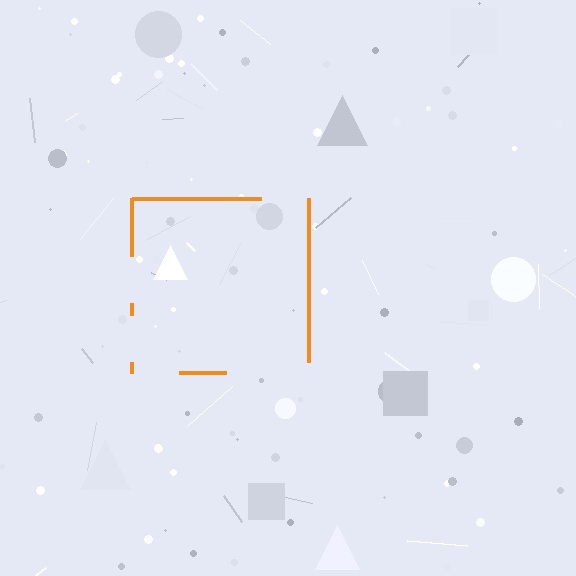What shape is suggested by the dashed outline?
The dashed outline suggests a square.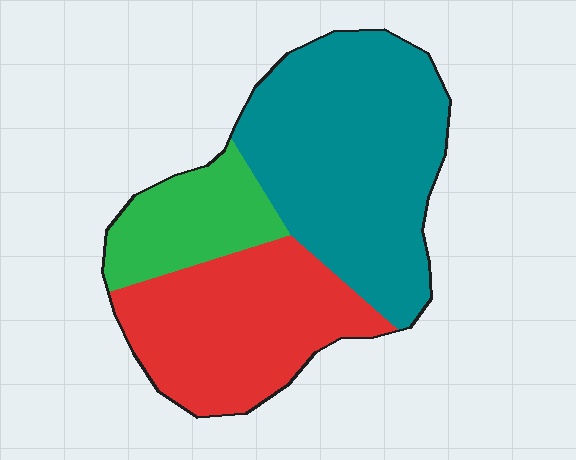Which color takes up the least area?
Green, at roughly 15%.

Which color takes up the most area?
Teal, at roughly 50%.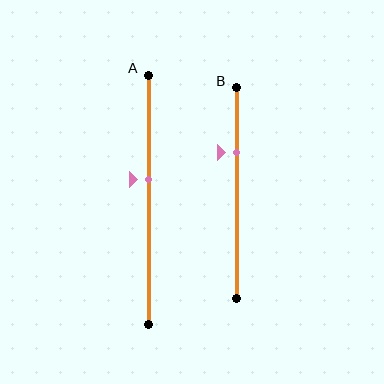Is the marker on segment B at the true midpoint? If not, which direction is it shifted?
No, the marker on segment B is shifted upward by about 19% of the segment length.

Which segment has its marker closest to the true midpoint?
Segment A has its marker closest to the true midpoint.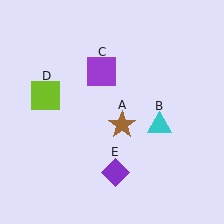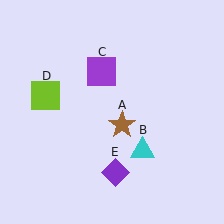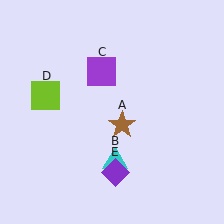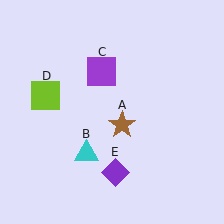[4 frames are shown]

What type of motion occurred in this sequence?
The cyan triangle (object B) rotated clockwise around the center of the scene.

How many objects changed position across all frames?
1 object changed position: cyan triangle (object B).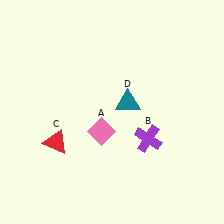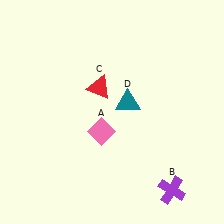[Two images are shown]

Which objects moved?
The objects that moved are: the purple cross (B), the red triangle (C).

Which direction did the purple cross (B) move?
The purple cross (B) moved down.